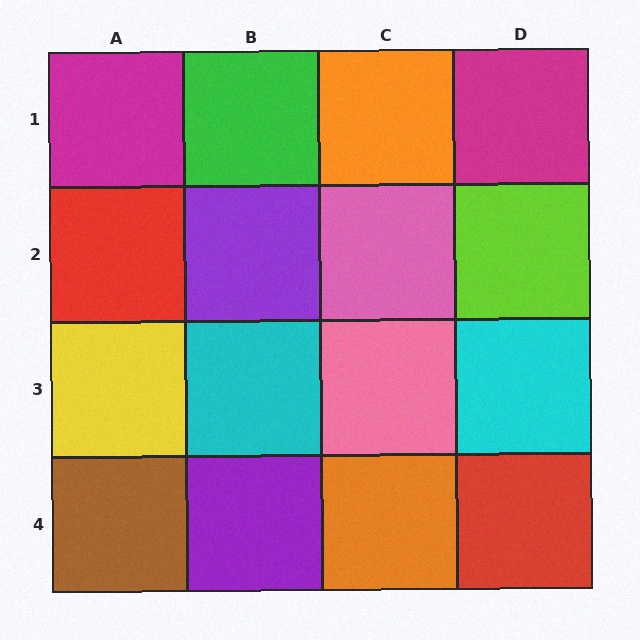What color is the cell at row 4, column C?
Orange.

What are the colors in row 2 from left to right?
Red, purple, pink, lime.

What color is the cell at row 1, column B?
Green.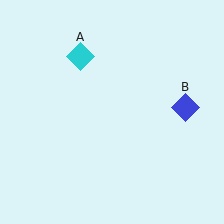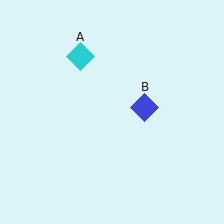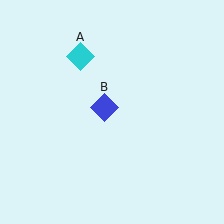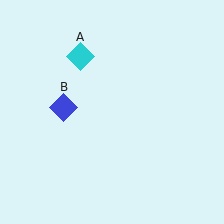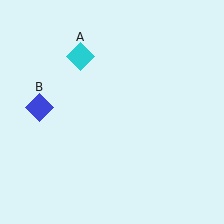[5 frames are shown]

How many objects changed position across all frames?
1 object changed position: blue diamond (object B).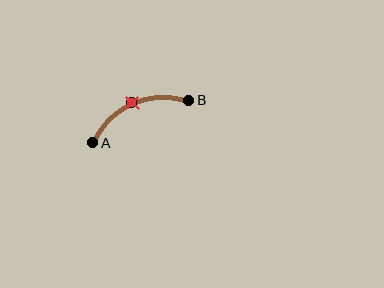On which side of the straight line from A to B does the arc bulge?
The arc bulges above the straight line connecting A and B.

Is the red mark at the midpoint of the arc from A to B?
Yes. The red mark lies on the arc at equal arc-length from both A and B — it is the arc midpoint.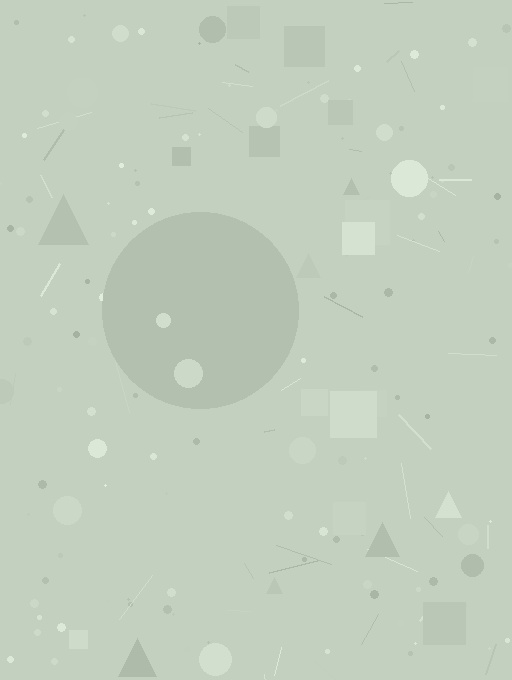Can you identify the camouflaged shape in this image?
The camouflaged shape is a circle.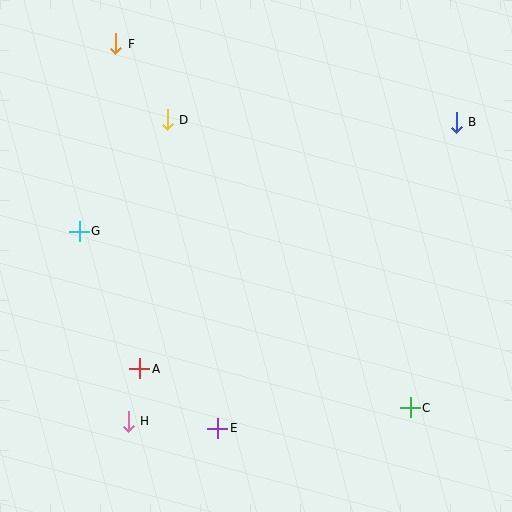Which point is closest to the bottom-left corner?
Point H is closest to the bottom-left corner.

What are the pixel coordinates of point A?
Point A is at (140, 369).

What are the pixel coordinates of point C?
Point C is at (410, 408).